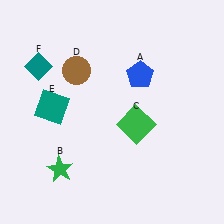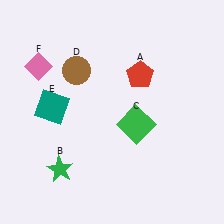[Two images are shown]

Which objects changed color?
A changed from blue to red. F changed from teal to pink.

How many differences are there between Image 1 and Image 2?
There are 2 differences between the two images.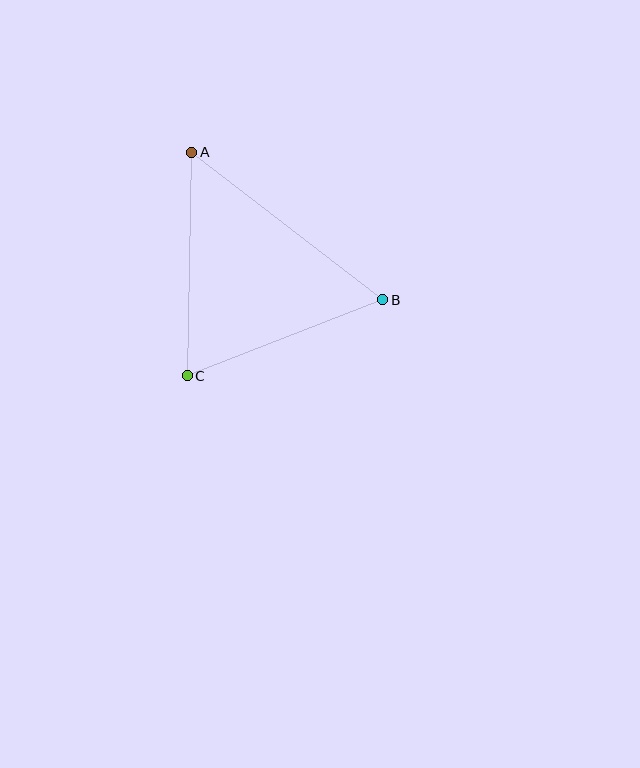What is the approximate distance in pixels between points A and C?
The distance between A and C is approximately 224 pixels.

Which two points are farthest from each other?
Points A and B are farthest from each other.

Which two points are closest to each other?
Points B and C are closest to each other.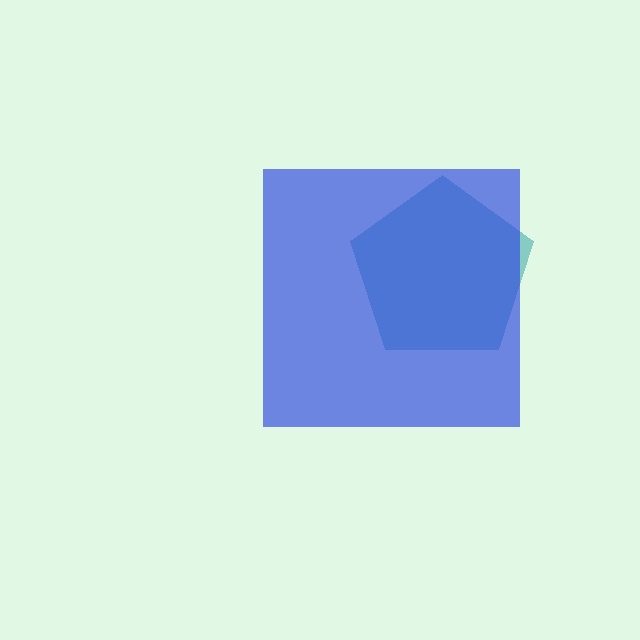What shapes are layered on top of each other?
The layered shapes are: a teal pentagon, a blue square.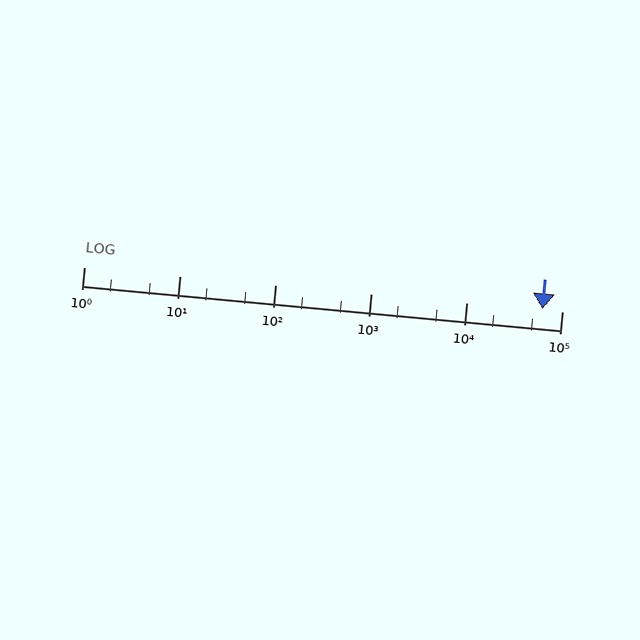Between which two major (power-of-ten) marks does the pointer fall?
The pointer is between 10000 and 100000.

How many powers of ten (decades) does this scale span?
The scale spans 5 decades, from 1 to 100000.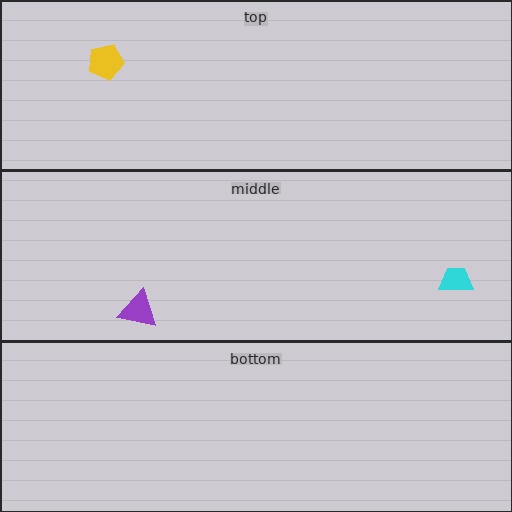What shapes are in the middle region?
The cyan trapezoid, the purple triangle.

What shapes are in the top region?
The yellow pentagon.